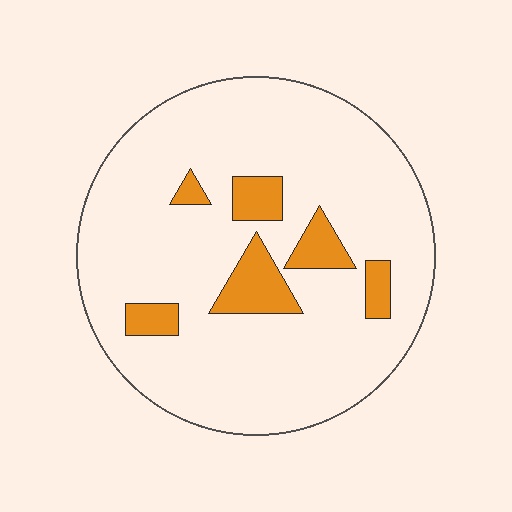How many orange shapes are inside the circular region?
6.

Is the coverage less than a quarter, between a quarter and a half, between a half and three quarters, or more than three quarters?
Less than a quarter.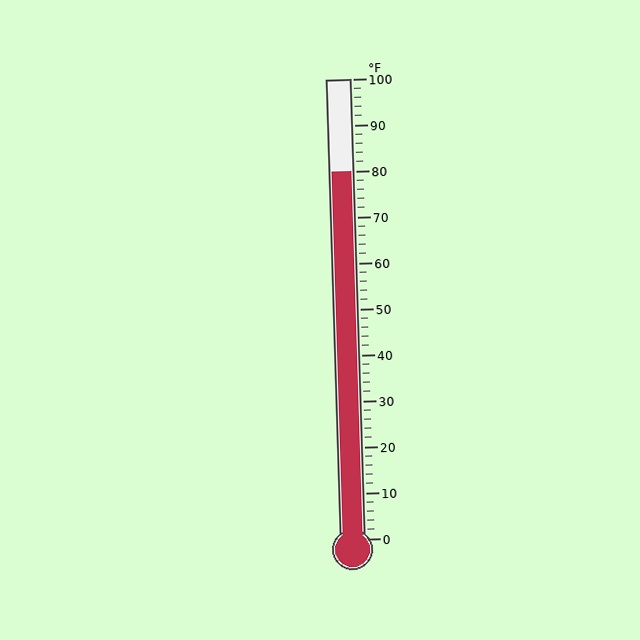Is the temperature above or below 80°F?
The temperature is at 80°F.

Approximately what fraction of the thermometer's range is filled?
The thermometer is filled to approximately 80% of its range.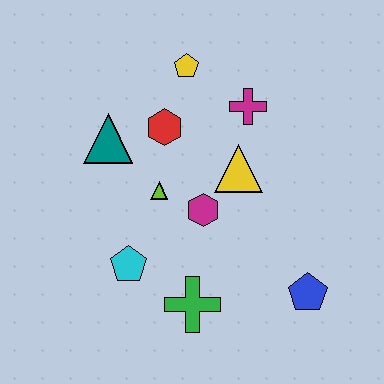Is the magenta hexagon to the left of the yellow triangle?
Yes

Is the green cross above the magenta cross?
No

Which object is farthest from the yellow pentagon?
The blue pentagon is farthest from the yellow pentagon.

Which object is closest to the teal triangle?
The red hexagon is closest to the teal triangle.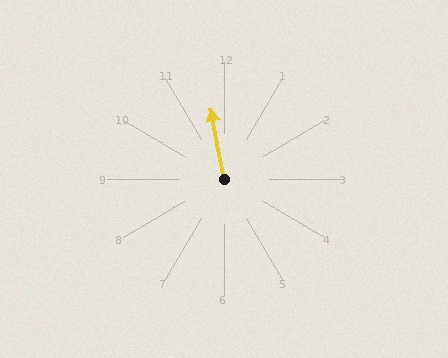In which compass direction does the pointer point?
North.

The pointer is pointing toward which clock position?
Roughly 12 o'clock.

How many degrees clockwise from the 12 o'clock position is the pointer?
Approximately 350 degrees.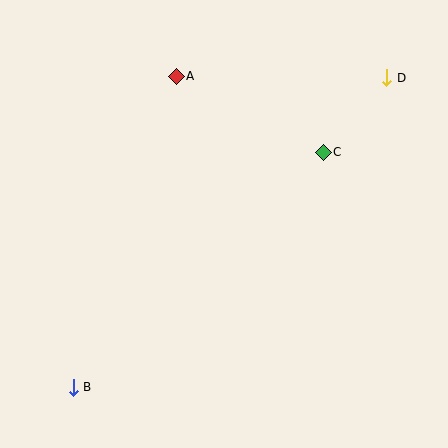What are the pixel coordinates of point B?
Point B is at (73, 387).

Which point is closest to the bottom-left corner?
Point B is closest to the bottom-left corner.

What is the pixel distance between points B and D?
The distance between B and D is 441 pixels.